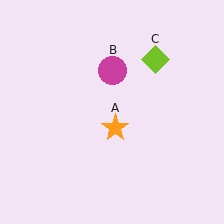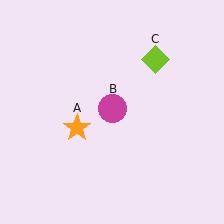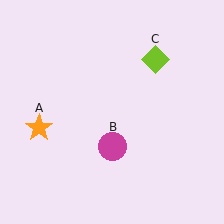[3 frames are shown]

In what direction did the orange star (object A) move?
The orange star (object A) moved left.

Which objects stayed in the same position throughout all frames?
Lime diamond (object C) remained stationary.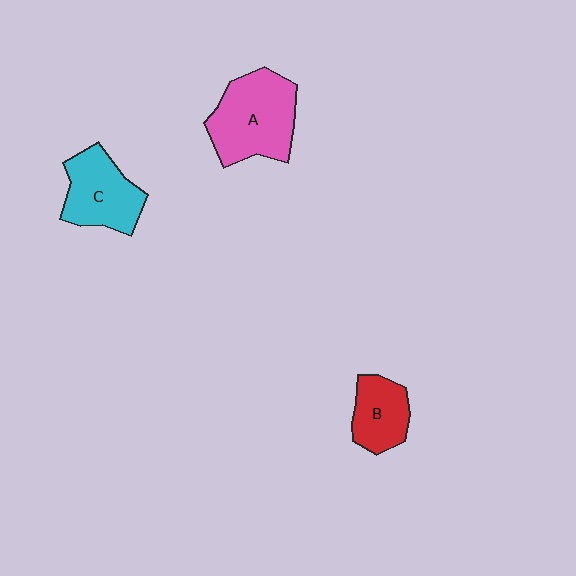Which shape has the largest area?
Shape A (pink).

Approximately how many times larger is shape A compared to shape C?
Approximately 1.3 times.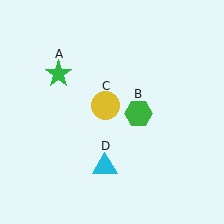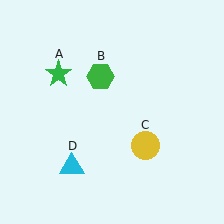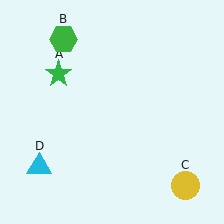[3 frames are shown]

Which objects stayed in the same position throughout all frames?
Green star (object A) remained stationary.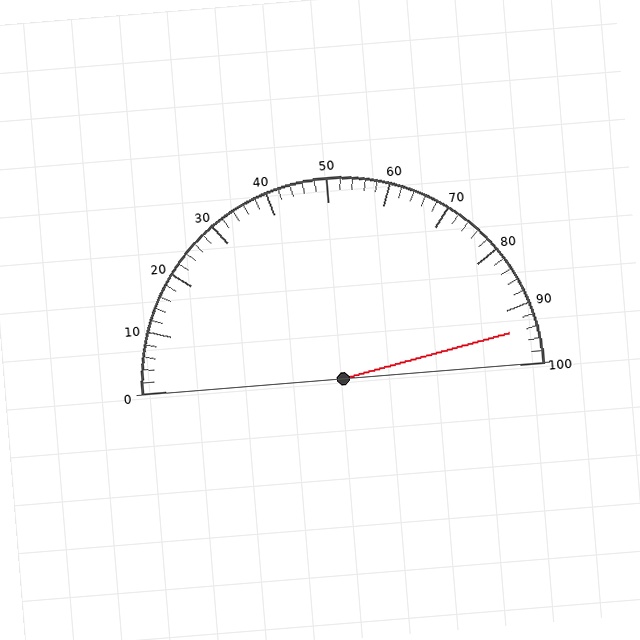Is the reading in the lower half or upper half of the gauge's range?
The reading is in the upper half of the range (0 to 100).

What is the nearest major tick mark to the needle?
The nearest major tick mark is 90.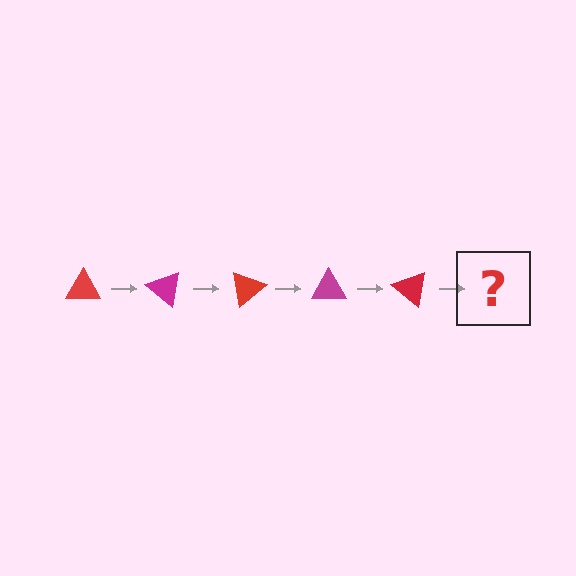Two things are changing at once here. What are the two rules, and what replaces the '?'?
The two rules are that it rotates 40 degrees each step and the color cycles through red and magenta. The '?' should be a magenta triangle, rotated 200 degrees from the start.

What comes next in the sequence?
The next element should be a magenta triangle, rotated 200 degrees from the start.